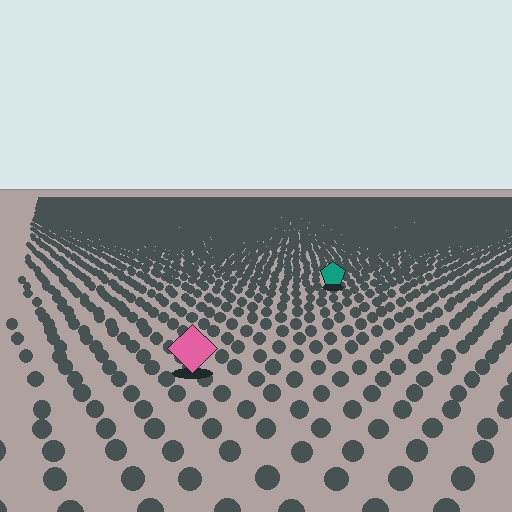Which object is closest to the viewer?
The pink diamond is closest. The texture marks near it are larger and more spread out.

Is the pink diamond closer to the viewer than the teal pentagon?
Yes. The pink diamond is closer — you can tell from the texture gradient: the ground texture is coarser near it.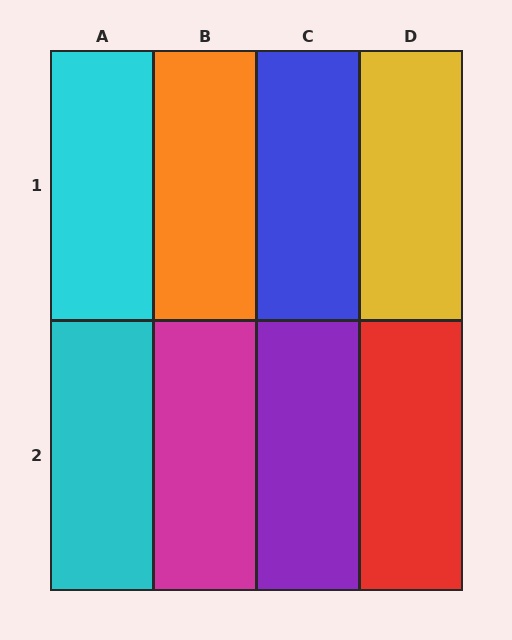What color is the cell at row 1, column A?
Cyan.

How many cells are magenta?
1 cell is magenta.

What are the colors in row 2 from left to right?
Cyan, magenta, purple, red.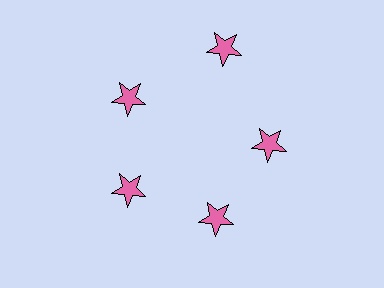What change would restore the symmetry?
The symmetry would be restored by moving it inward, back onto the ring so that all 5 stars sit at equal angles and equal distance from the center.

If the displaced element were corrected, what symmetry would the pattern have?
It would have 5-fold rotational symmetry — the pattern would map onto itself every 72 degrees.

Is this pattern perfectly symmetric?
No. The 5 pink stars are arranged in a ring, but one element near the 1 o'clock position is pushed outward from the center, breaking the 5-fold rotational symmetry.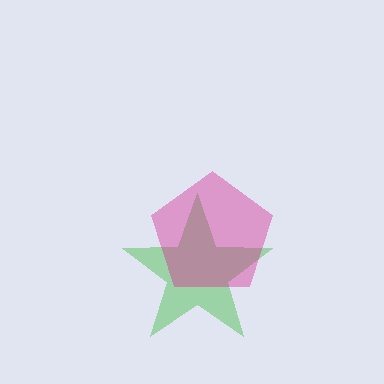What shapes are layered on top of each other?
The layered shapes are: a green star, a magenta pentagon.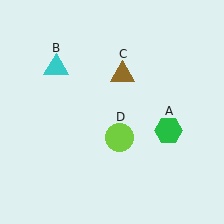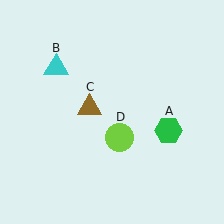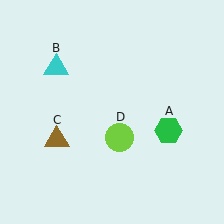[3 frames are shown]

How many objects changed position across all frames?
1 object changed position: brown triangle (object C).